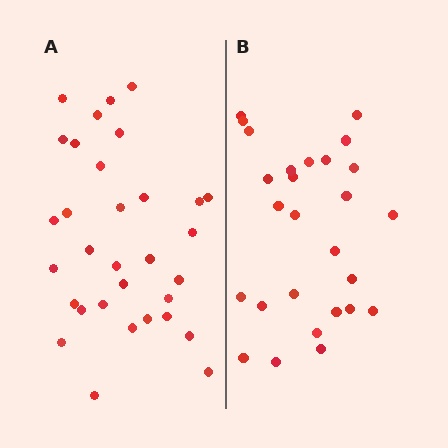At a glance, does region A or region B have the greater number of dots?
Region A (the left region) has more dots.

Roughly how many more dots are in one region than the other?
Region A has about 5 more dots than region B.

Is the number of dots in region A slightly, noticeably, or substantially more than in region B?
Region A has only slightly more — the two regions are fairly close. The ratio is roughly 1.2 to 1.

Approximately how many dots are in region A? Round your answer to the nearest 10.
About 30 dots. (The exact count is 32, which rounds to 30.)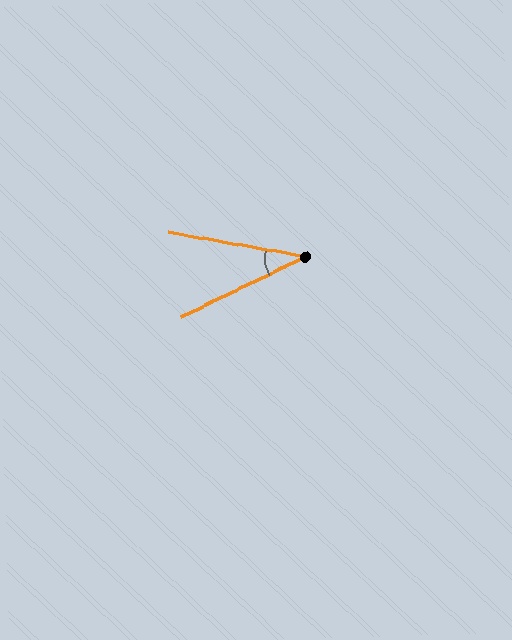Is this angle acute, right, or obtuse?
It is acute.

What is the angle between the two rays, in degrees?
Approximately 36 degrees.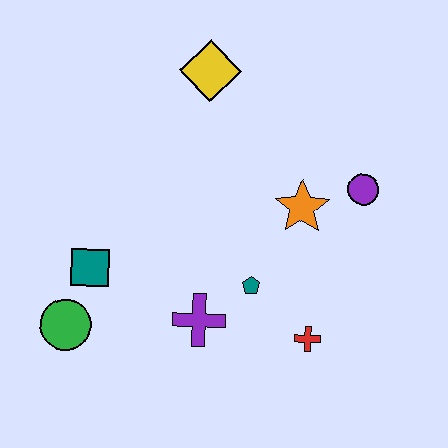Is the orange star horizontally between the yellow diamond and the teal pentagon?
No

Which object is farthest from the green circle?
The purple circle is farthest from the green circle.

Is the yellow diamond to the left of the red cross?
Yes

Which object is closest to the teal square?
The green circle is closest to the teal square.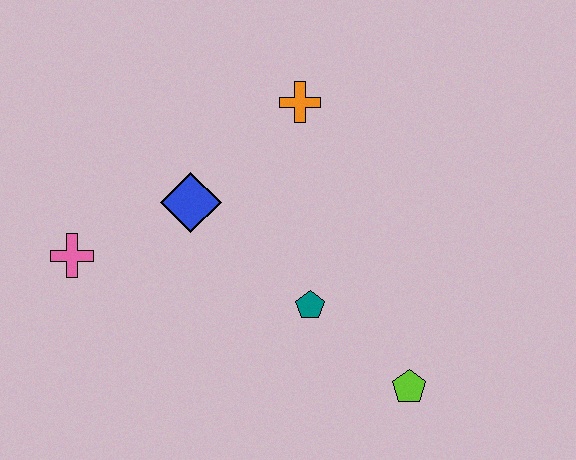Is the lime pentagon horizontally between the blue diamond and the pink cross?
No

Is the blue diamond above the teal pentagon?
Yes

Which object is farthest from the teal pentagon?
The pink cross is farthest from the teal pentagon.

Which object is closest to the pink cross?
The blue diamond is closest to the pink cross.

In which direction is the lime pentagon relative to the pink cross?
The lime pentagon is to the right of the pink cross.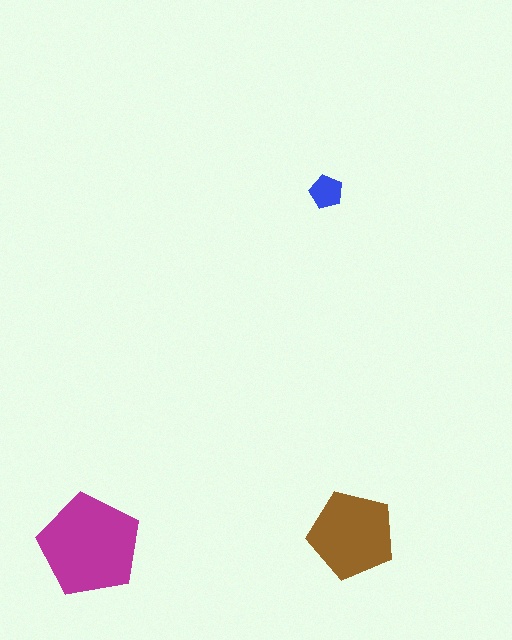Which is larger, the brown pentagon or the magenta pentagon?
The magenta one.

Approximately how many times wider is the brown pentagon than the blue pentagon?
About 2.5 times wider.